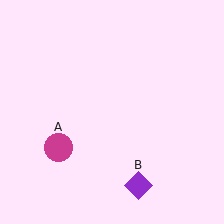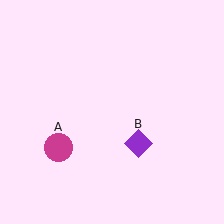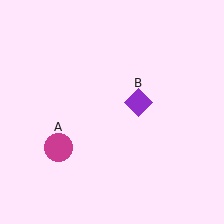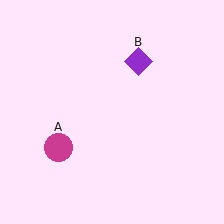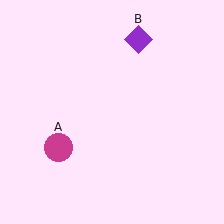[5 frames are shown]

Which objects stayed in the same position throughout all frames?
Magenta circle (object A) remained stationary.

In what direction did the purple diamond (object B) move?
The purple diamond (object B) moved up.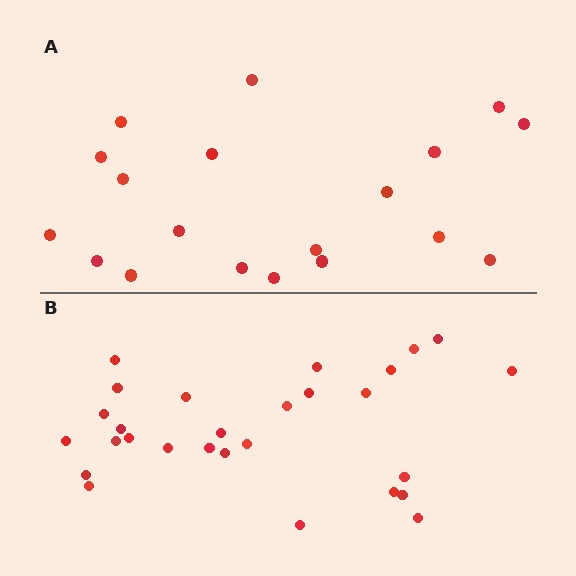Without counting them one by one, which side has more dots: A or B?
Region B (the bottom region) has more dots.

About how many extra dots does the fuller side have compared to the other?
Region B has roughly 8 or so more dots than region A.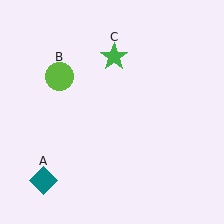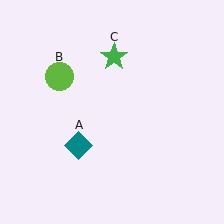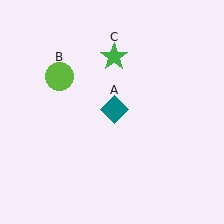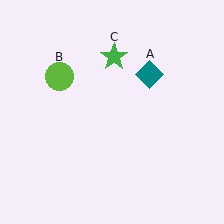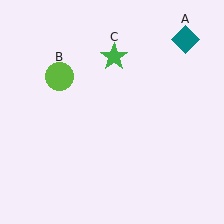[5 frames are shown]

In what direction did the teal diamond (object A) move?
The teal diamond (object A) moved up and to the right.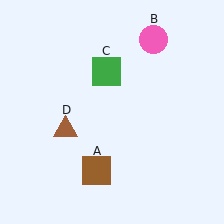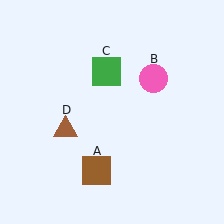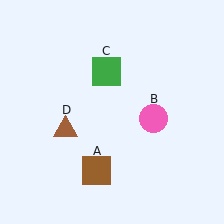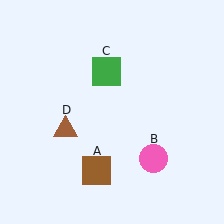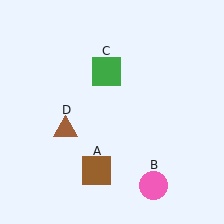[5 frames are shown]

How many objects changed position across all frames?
1 object changed position: pink circle (object B).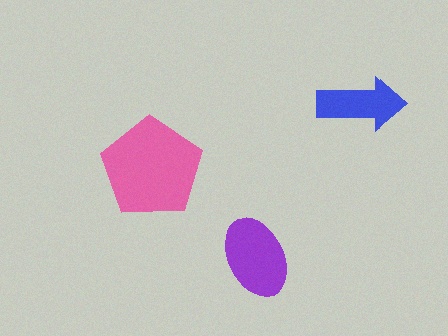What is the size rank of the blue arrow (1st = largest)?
3rd.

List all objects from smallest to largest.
The blue arrow, the purple ellipse, the pink pentagon.